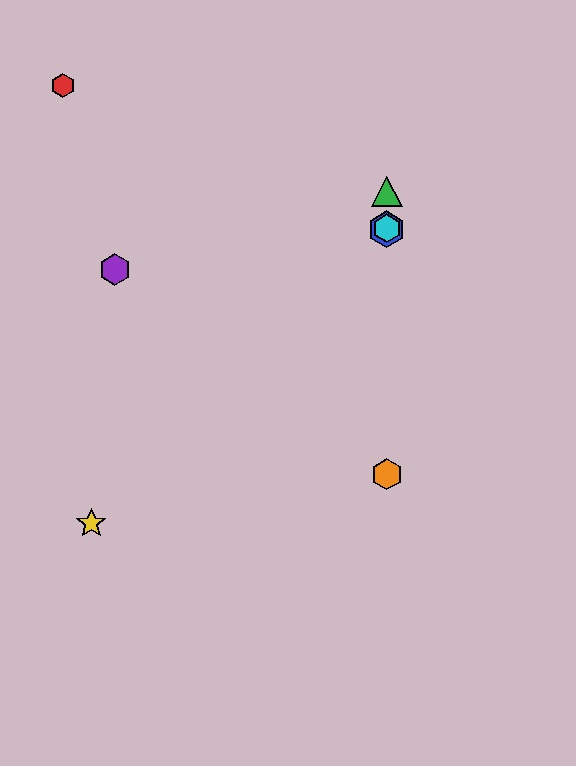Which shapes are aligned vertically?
The blue hexagon, the green triangle, the orange hexagon, the cyan hexagon are aligned vertically.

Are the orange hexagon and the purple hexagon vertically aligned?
No, the orange hexagon is at x≈387 and the purple hexagon is at x≈115.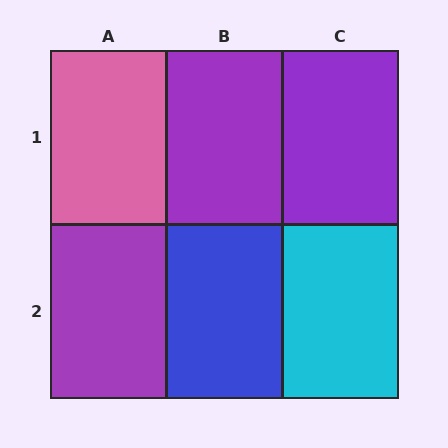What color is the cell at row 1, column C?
Purple.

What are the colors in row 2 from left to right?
Purple, blue, cyan.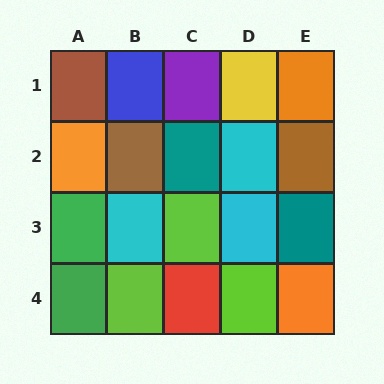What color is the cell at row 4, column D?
Lime.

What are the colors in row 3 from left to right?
Green, cyan, lime, cyan, teal.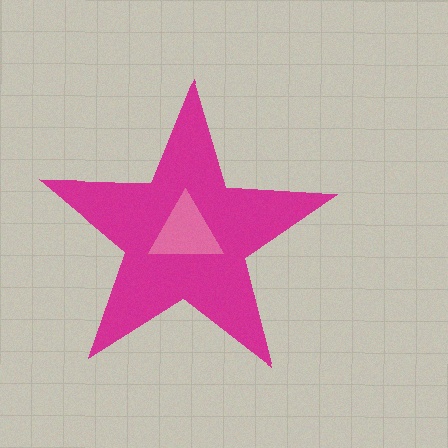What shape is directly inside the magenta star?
The pink triangle.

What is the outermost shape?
The magenta star.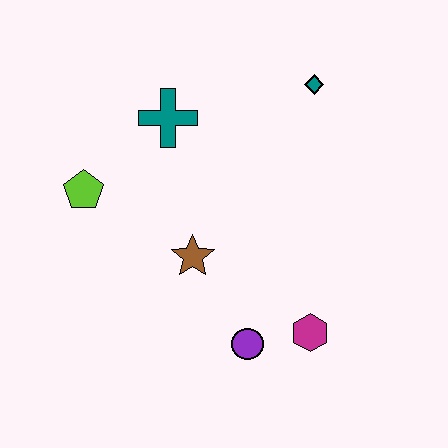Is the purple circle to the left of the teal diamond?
Yes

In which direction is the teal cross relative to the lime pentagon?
The teal cross is to the right of the lime pentagon.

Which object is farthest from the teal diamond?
The purple circle is farthest from the teal diamond.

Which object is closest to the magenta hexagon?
The purple circle is closest to the magenta hexagon.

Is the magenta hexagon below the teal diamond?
Yes